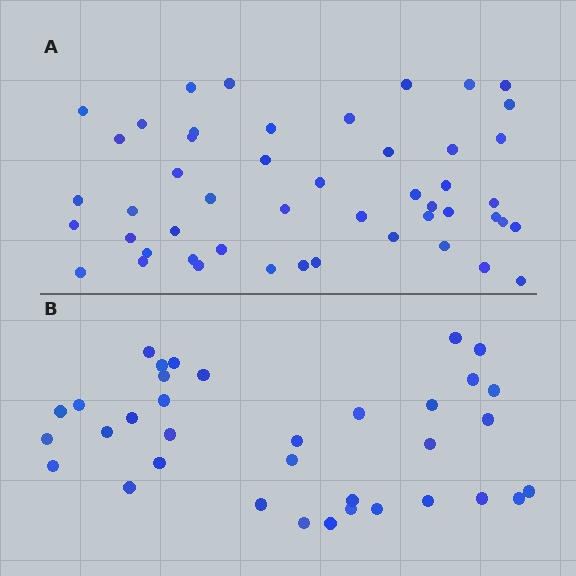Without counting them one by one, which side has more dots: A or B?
Region A (the top region) has more dots.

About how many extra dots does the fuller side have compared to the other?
Region A has approximately 15 more dots than region B.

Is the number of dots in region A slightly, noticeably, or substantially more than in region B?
Region A has noticeably more, but not dramatically so. The ratio is roughly 1.4 to 1.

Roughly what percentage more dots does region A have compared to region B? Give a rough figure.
About 40% more.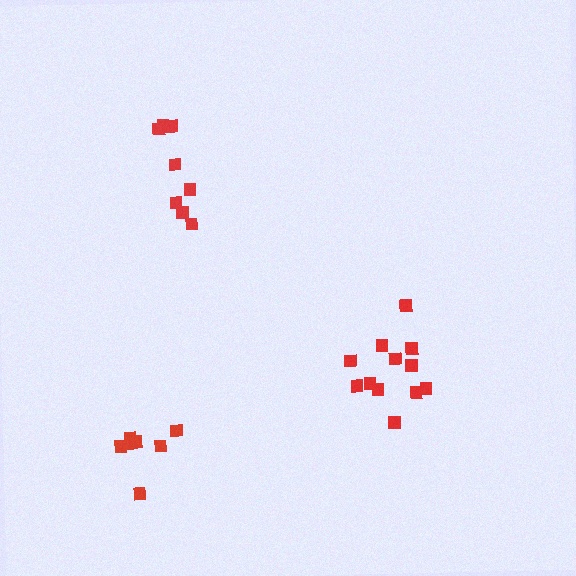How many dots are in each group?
Group 1: 7 dots, Group 2: 12 dots, Group 3: 8 dots (27 total).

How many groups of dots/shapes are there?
There are 3 groups.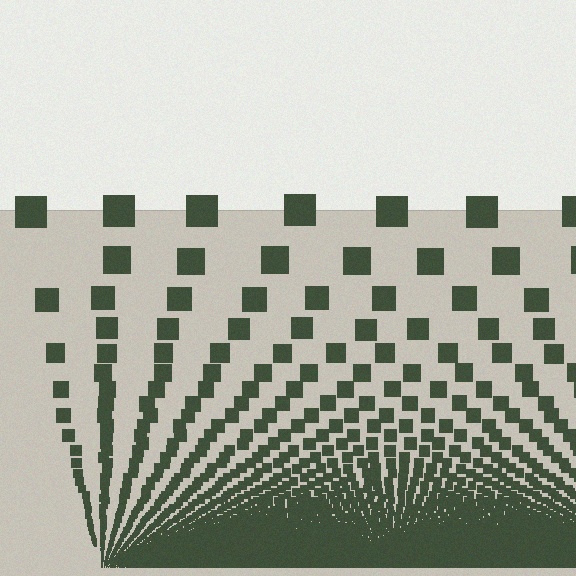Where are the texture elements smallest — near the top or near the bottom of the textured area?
Near the bottom.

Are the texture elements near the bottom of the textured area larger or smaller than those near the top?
Smaller. The gradient is inverted — elements near the bottom are smaller and denser.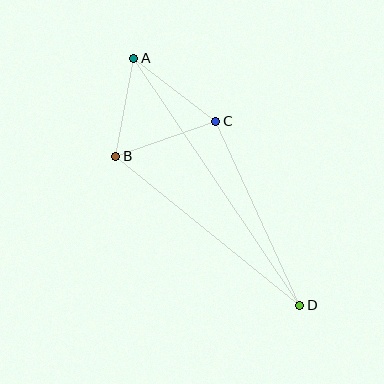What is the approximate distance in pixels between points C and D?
The distance between C and D is approximately 202 pixels.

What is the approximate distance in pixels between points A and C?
The distance between A and C is approximately 103 pixels.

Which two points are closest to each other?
Points A and B are closest to each other.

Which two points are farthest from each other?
Points A and D are farthest from each other.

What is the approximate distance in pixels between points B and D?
The distance between B and D is approximately 237 pixels.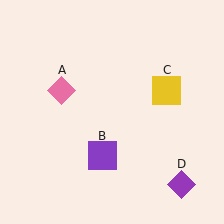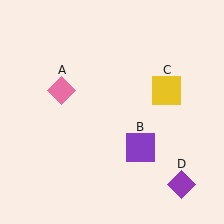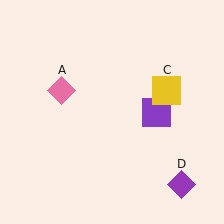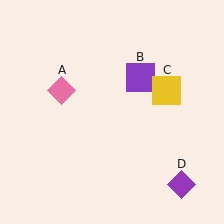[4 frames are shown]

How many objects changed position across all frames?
1 object changed position: purple square (object B).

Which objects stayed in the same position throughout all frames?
Pink diamond (object A) and yellow square (object C) and purple diamond (object D) remained stationary.